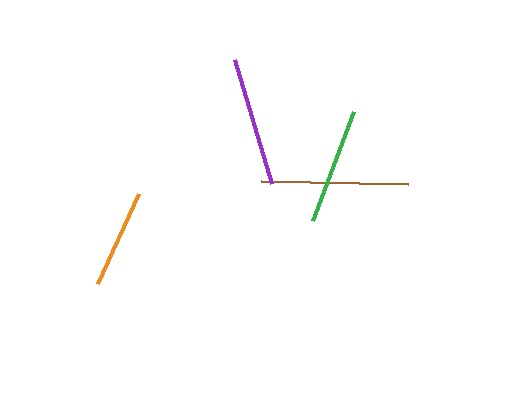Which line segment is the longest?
The brown line is the longest at approximately 147 pixels.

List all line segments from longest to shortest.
From longest to shortest: brown, purple, green, orange.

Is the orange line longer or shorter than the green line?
The green line is longer than the orange line.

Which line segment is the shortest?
The orange line is the shortest at approximately 98 pixels.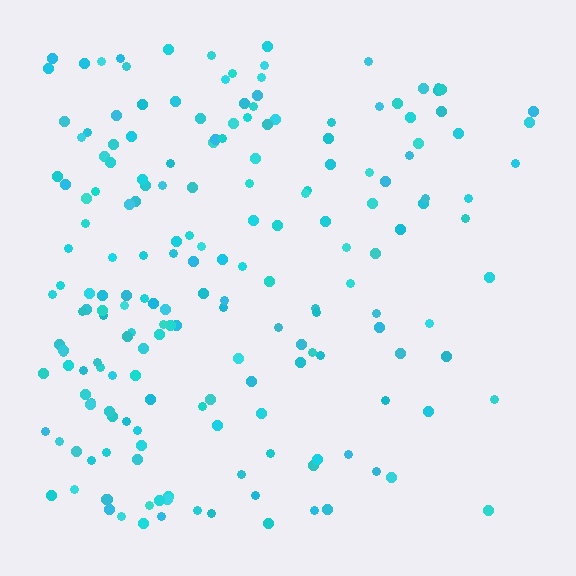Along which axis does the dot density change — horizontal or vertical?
Horizontal.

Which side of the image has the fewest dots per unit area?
The right.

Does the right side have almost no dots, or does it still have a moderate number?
Still a moderate number, just noticeably fewer than the left.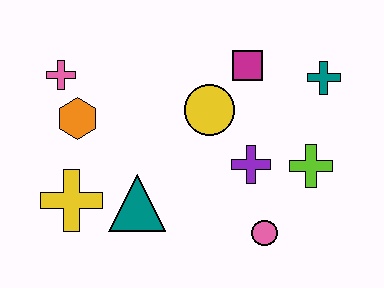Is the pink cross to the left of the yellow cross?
Yes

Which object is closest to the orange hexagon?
The pink cross is closest to the orange hexagon.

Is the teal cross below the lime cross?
No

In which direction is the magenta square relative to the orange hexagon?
The magenta square is to the right of the orange hexagon.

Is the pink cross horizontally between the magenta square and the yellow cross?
No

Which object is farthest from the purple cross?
The pink cross is farthest from the purple cross.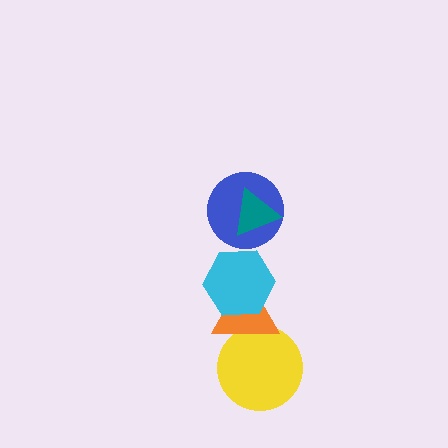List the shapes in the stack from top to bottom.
From top to bottom: the teal triangle, the blue circle, the cyan hexagon, the orange triangle, the yellow circle.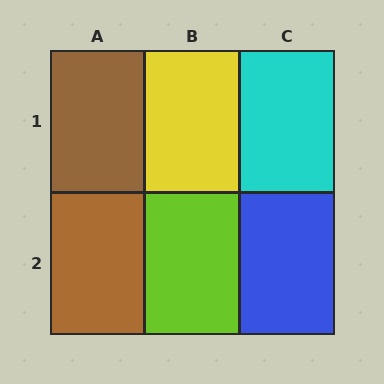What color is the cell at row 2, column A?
Brown.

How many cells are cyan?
1 cell is cyan.